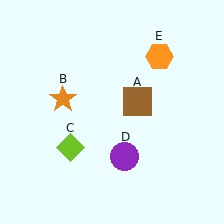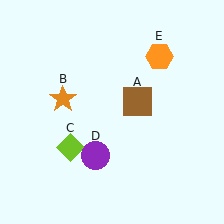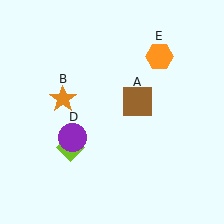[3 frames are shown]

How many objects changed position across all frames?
1 object changed position: purple circle (object D).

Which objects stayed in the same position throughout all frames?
Brown square (object A) and orange star (object B) and lime diamond (object C) and orange hexagon (object E) remained stationary.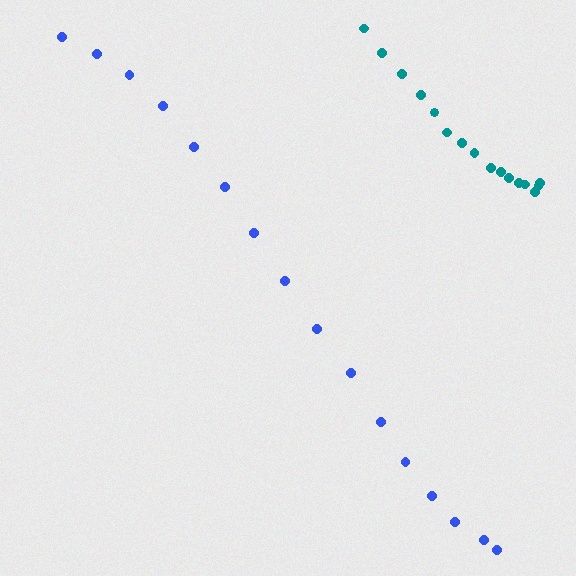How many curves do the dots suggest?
There are 2 distinct paths.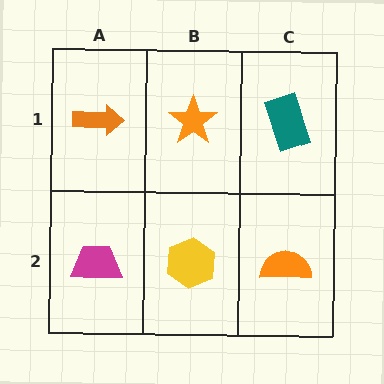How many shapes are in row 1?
3 shapes.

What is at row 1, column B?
An orange star.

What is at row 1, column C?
A teal rectangle.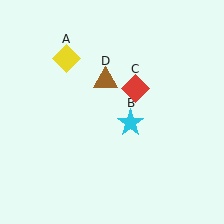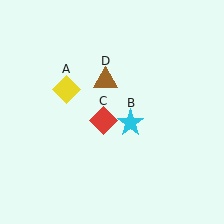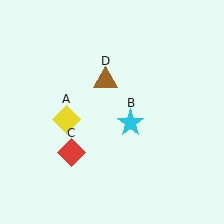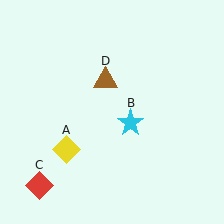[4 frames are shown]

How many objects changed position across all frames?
2 objects changed position: yellow diamond (object A), red diamond (object C).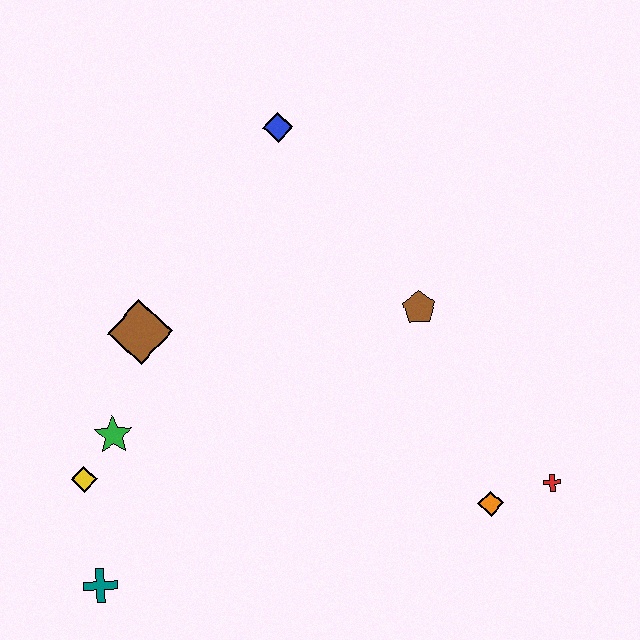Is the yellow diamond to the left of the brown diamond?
Yes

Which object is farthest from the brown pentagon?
The teal cross is farthest from the brown pentagon.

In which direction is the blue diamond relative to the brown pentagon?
The blue diamond is above the brown pentagon.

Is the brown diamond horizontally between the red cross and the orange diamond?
No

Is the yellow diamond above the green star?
No